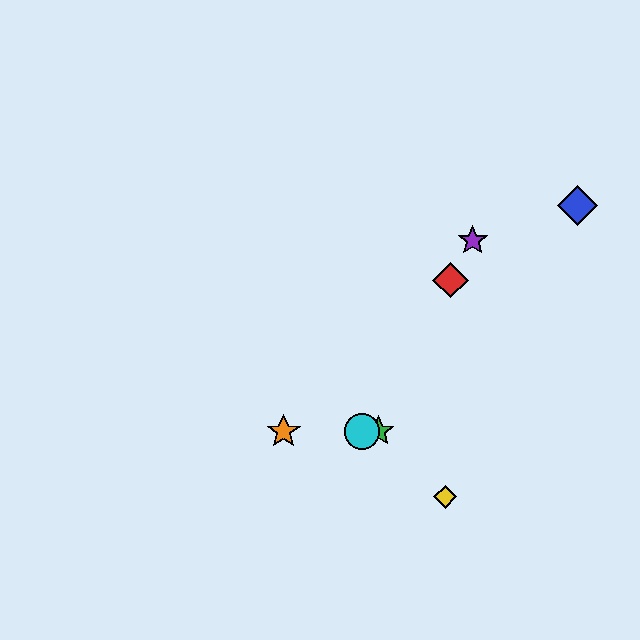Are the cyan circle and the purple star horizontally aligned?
No, the cyan circle is at y≈431 and the purple star is at y≈241.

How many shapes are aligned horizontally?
3 shapes (the green star, the orange star, the cyan circle) are aligned horizontally.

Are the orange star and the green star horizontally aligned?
Yes, both are at y≈431.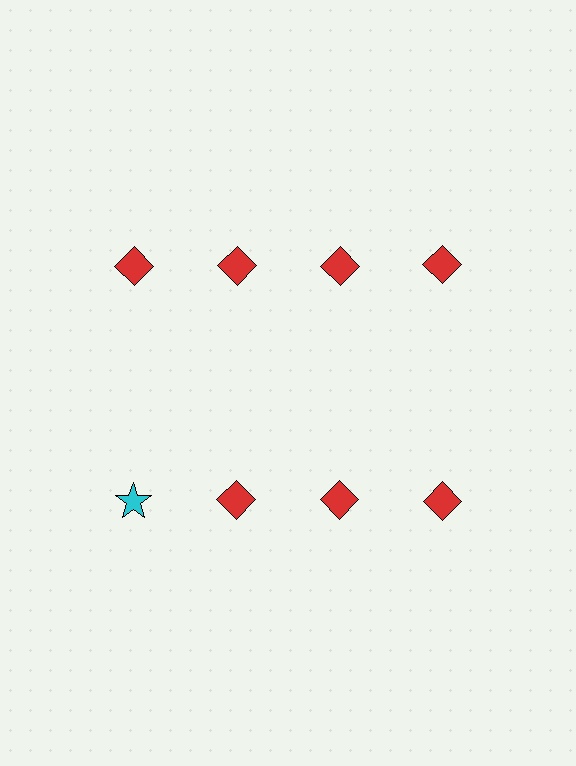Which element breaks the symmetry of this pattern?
The cyan star in the second row, leftmost column breaks the symmetry. All other shapes are red diamonds.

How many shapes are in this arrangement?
There are 8 shapes arranged in a grid pattern.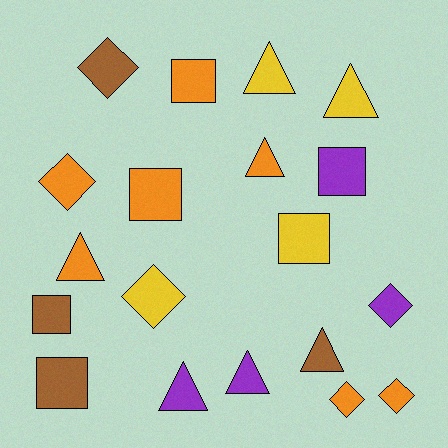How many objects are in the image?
There are 19 objects.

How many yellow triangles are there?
There are 2 yellow triangles.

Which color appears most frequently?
Orange, with 7 objects.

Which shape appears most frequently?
Triangle, with 7 objects.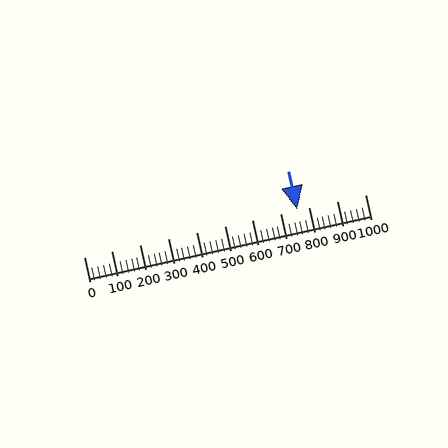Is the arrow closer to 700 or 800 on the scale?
The arrow is closer to 800.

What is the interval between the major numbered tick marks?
The major tick marks are spaced 100 units apart.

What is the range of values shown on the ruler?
The ruler shows values from 0 to 1000.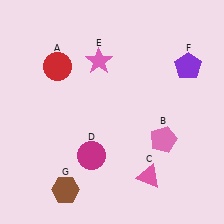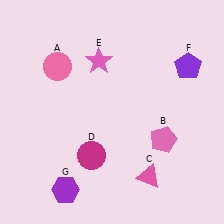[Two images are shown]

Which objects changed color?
A changed from red to pink. G changed from brown to purple.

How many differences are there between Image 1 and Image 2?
There are 2 differences between the two images.